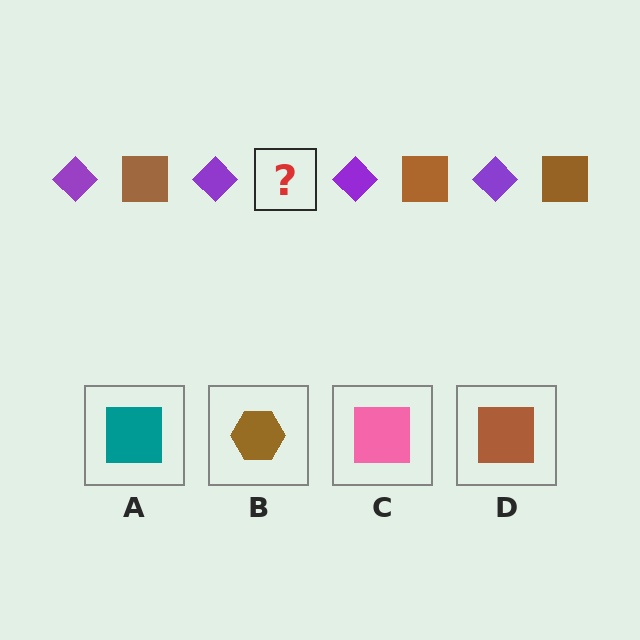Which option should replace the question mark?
Option D.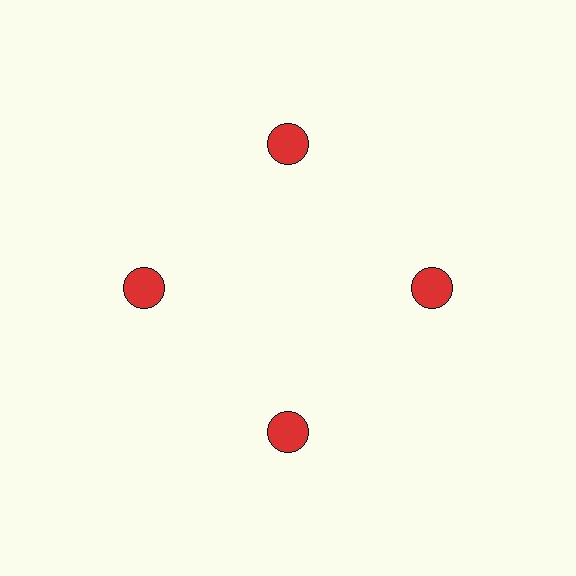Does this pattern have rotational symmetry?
Yes, this pattern has 4-fold rotational symmetry. It looks the same after rotating 90 degrees around the center.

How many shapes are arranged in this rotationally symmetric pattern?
There are 4 shapes, arranged in 4 groups of 1.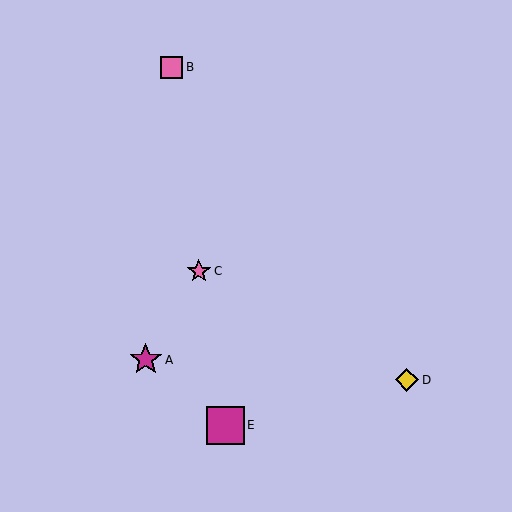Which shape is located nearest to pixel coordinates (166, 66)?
The pink square (labeled B) at (171, 67) is nearest to that location.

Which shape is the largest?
The magenta square (labeled E) is the largest.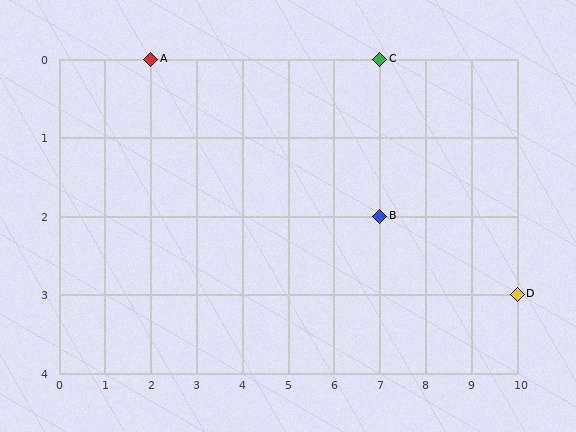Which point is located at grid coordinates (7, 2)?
Point B is at (7, 2).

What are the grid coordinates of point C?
Point C is at grid coordinates (7, 0).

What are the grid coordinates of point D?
Point D is at grid coordinates (10, 3).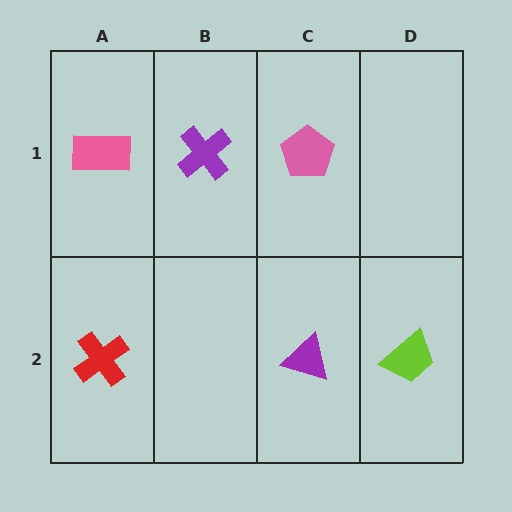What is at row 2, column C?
A purple triangle.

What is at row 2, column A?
A red cross.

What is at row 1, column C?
A pink pentagon.